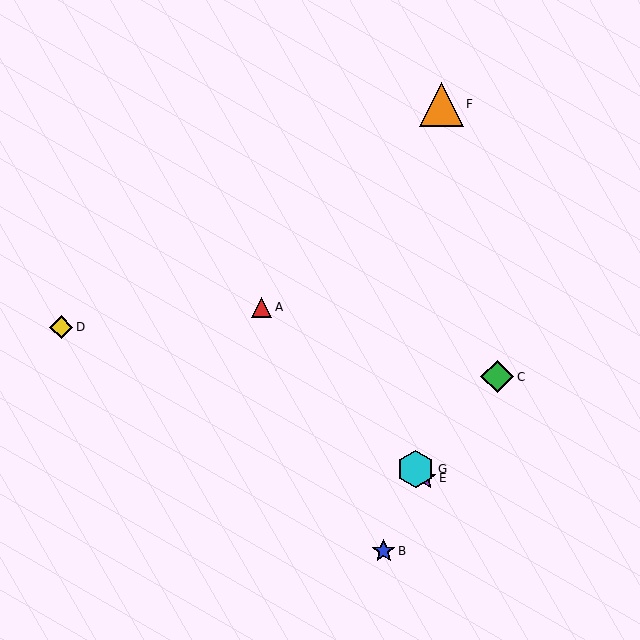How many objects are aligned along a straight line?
3 objects (A, E, G) are aligned along a straight line.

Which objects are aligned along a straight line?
Objects A, E, G are aligned along a straight line.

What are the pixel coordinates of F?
Object F is at (441, 104).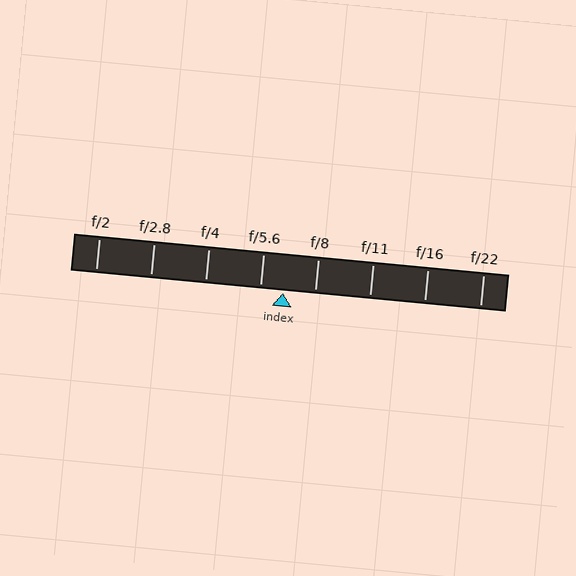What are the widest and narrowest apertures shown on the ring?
The widest aperture shown is f/2 and the narrowest is f/22.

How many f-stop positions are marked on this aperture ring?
There are 8 f-stop positions marked.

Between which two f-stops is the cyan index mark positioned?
The index mark is between f/5.6 and f/8.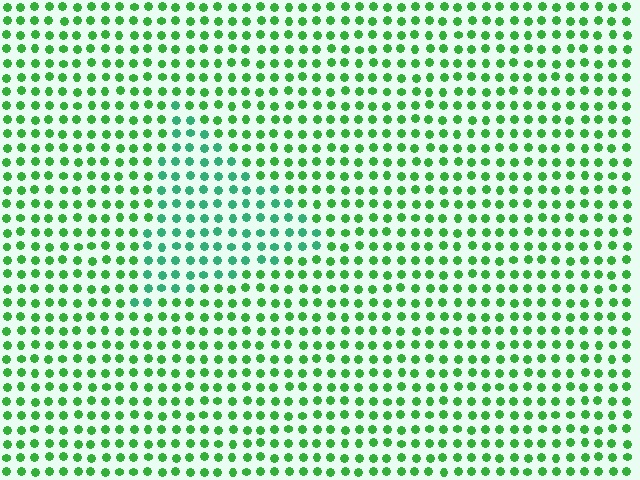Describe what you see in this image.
The image is filled with small green elements in a uniform arrangement. A triangle-shaped region is visible where the elements are tinted to a slightly different hue, forming a subtle color boundary.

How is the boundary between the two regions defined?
The boundary is defined purely by a slight shift in hue (about 31 degrees). Spacing, size, and orientation are identical on both sides.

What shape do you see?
I see a triangle.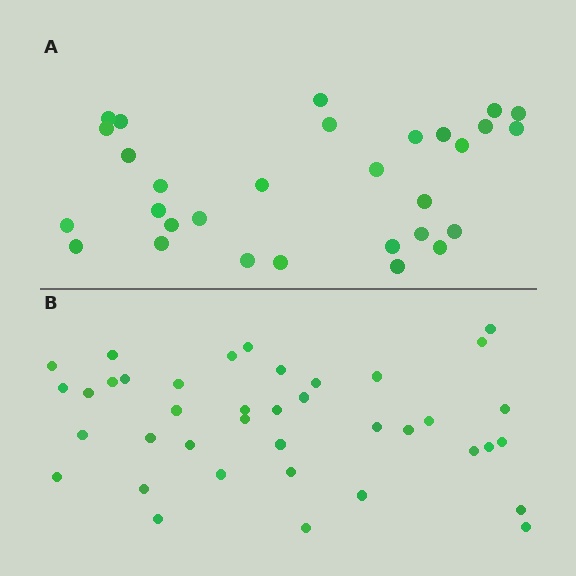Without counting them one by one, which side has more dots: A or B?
Region B (the bottom region) has more dots.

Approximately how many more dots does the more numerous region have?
Region B has roughly 8 or so more dots than region A.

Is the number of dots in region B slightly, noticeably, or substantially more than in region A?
Region B has noticeably more, but not dramatically so. The ratio is roughly 1.3 to 1.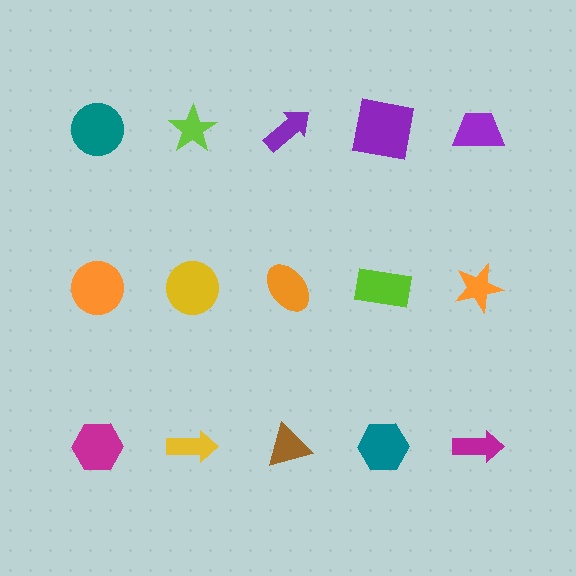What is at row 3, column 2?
A yellow arrow.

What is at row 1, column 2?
A lime star.